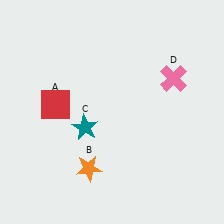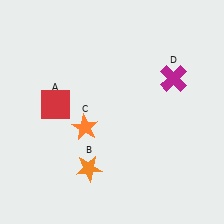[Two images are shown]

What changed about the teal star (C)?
In Image 1, C is teal. In Image 2, it changed to orange.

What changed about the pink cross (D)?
In Image 1, D is pink. In Image 2, it changed to magenta.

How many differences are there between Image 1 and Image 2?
There are 2 differences between the two images.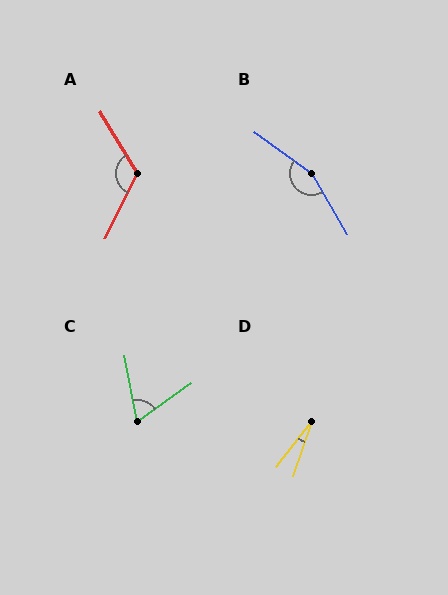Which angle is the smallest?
D, at approximately 20 degrees.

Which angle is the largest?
B, at approximately 156 degrees.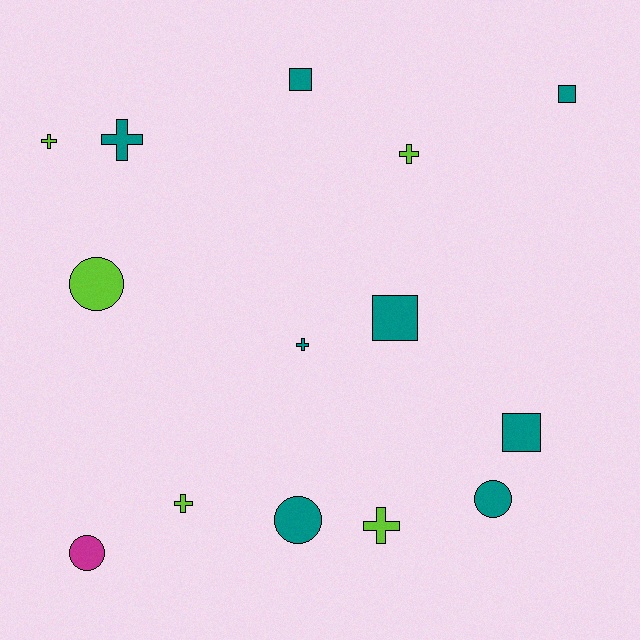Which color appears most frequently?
Teal, with 8 objects.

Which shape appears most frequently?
Cross, with 6 objects.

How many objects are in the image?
There are 14 objects.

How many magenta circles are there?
There is 1 magenta circle.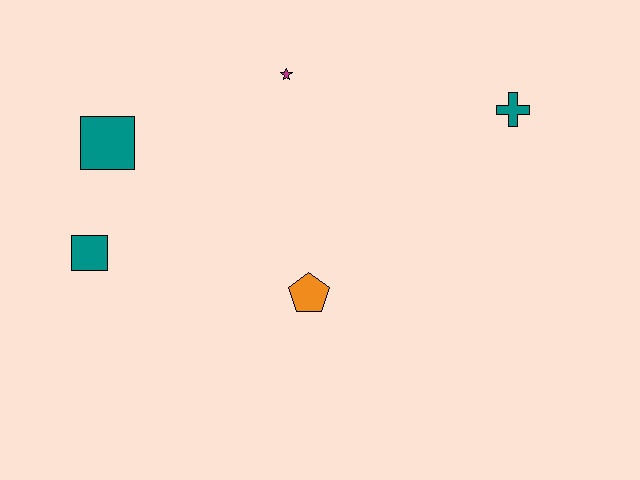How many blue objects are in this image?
There are no blue objects.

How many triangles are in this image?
There are no triangles.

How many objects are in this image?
There are 5 objects.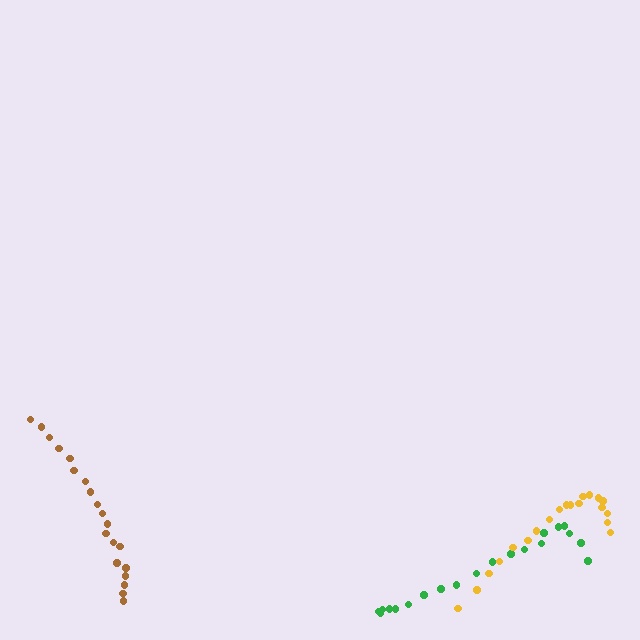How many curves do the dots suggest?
There are 3 distinct paths.